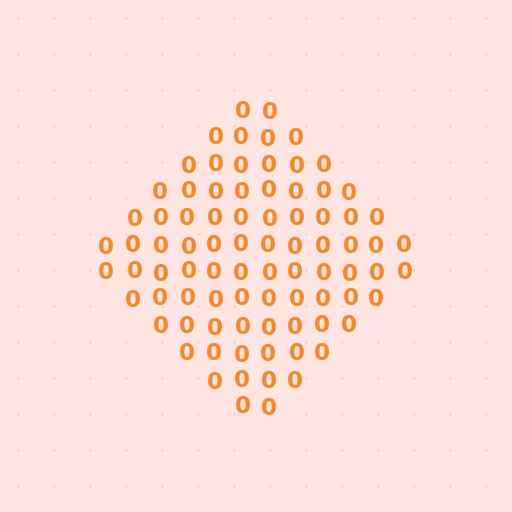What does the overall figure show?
The overall figure shows a diamond.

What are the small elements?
The small elements are digit 0's.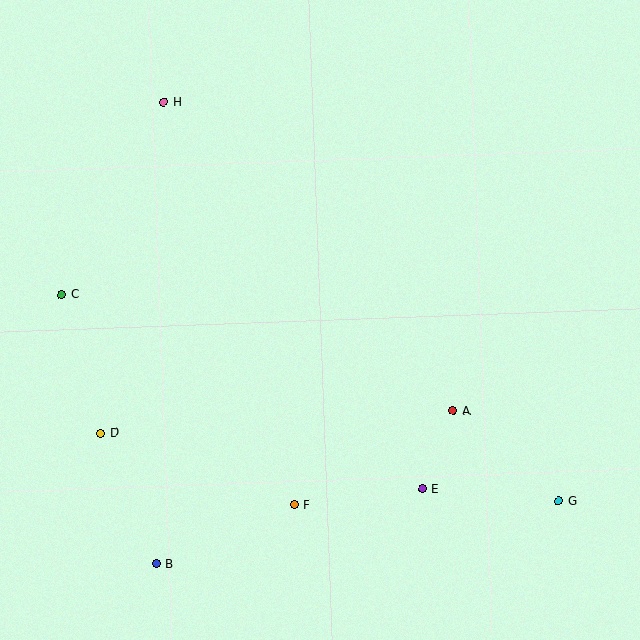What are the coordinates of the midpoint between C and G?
The midpoint between C and G is at (310, 398).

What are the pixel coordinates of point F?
Point F is at (294, 505).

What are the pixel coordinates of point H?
Point H is at (164, 102).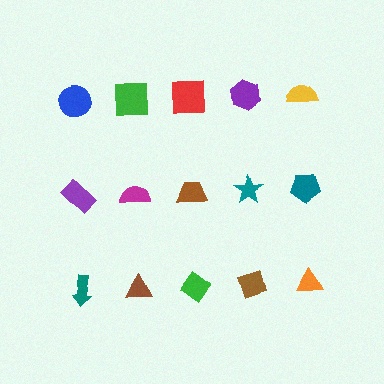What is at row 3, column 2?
A brown triangle.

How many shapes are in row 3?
5 shapes.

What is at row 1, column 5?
A yellow semicircle.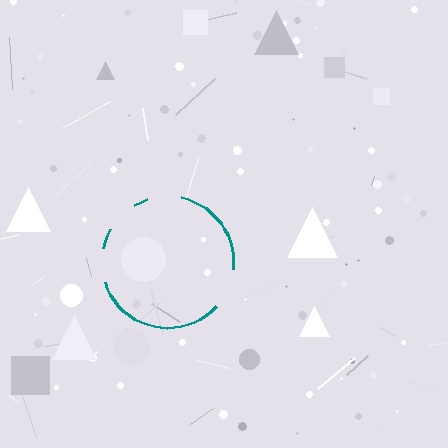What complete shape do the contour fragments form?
The contour fragments form a circle.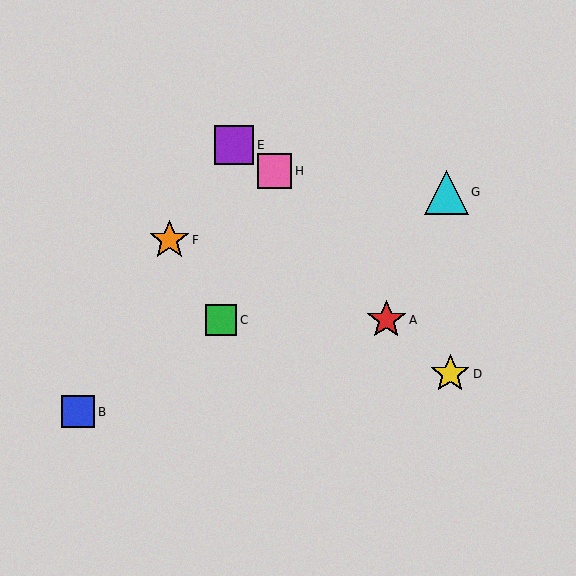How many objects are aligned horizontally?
2 objects (A, C) are aligned horizontally.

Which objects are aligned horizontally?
Objects A, C are aligned horizontally.